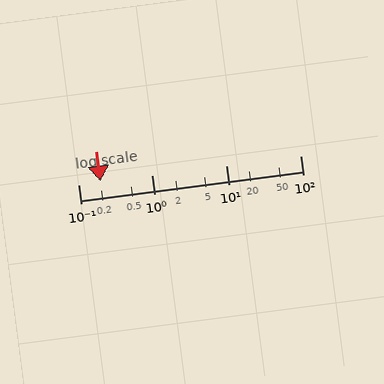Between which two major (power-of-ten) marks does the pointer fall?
The pointer is between 0.1 and 1.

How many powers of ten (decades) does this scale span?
The scale spans 3 decades, from 0.1 to 100.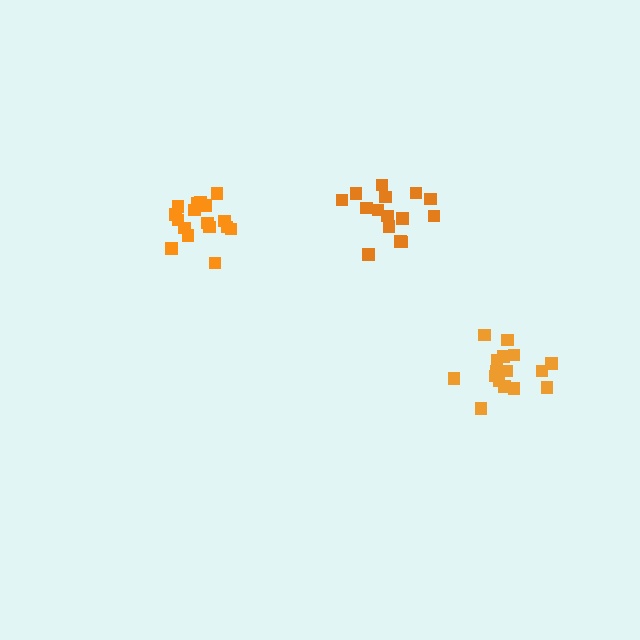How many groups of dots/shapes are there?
There are 3 groups.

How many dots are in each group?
Group 1: 15 dots, Group 2: 17 dots, Group 3: 17 dots (49 total).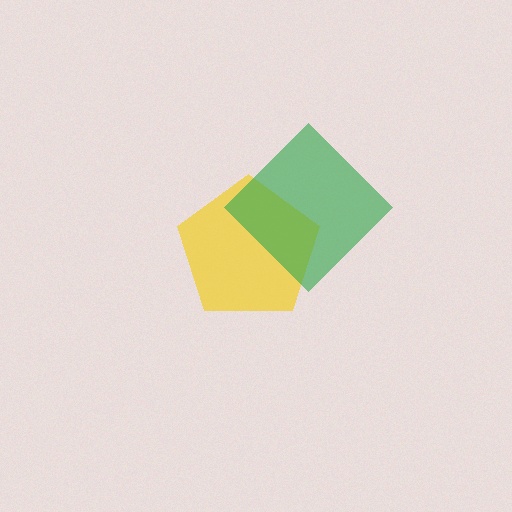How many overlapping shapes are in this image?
There are 2 overlapping shapes in the image.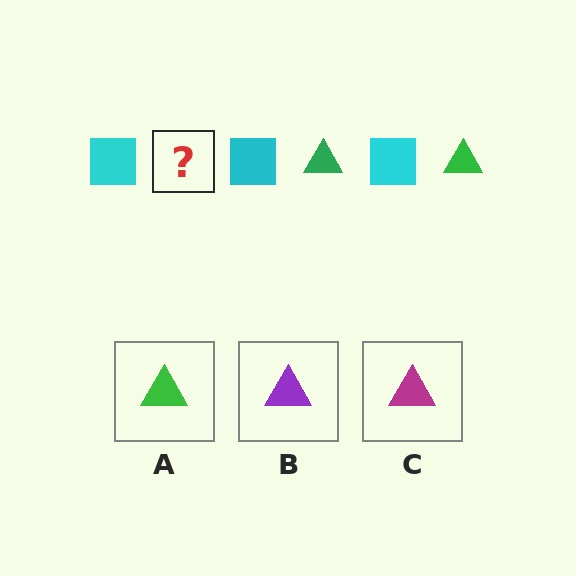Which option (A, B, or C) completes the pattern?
A.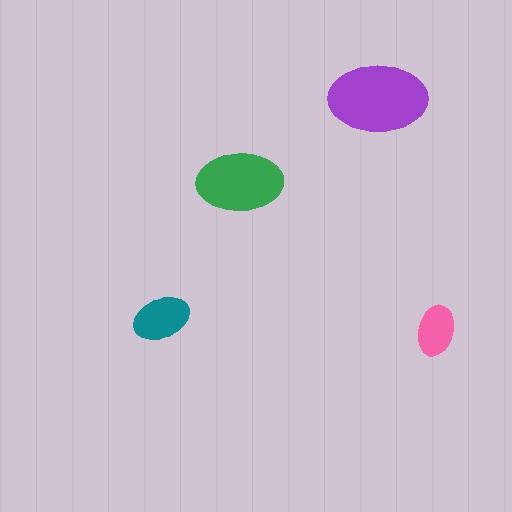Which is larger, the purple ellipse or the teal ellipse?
The purple one.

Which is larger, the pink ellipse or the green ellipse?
The green one.